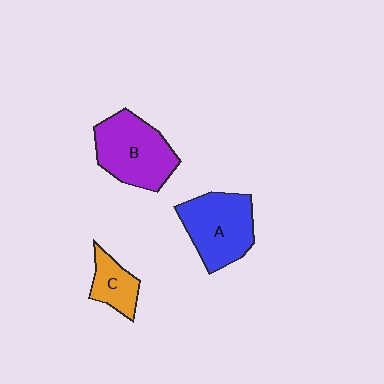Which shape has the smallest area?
Shape C (orange).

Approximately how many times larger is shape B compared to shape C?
Approximately 2.1 times.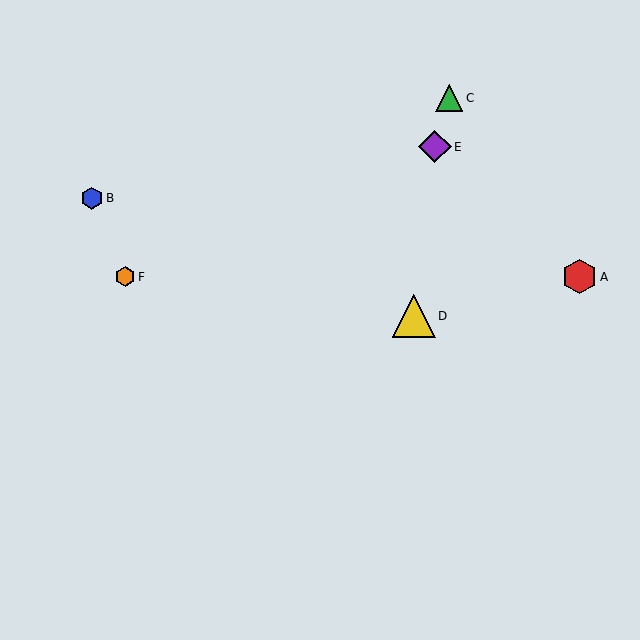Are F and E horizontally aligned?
No, F is at y≈277 and E is at y≈147.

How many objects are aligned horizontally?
2 objects (A, F) are aligned horizontally.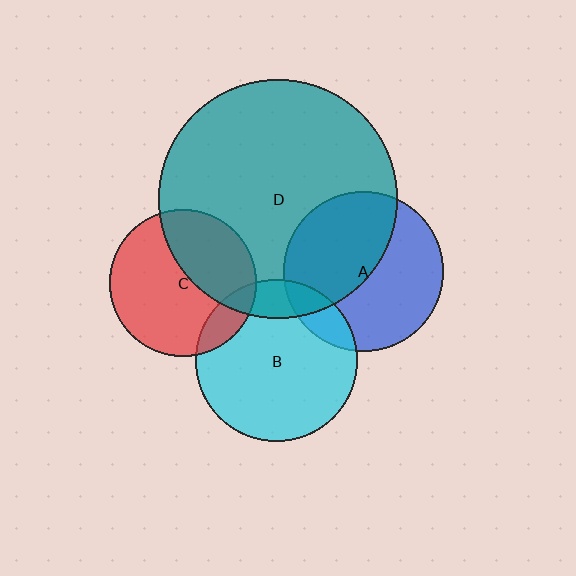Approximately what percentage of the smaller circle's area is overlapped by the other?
Approximately 35%.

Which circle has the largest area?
Circle D (teal).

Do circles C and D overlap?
Yes.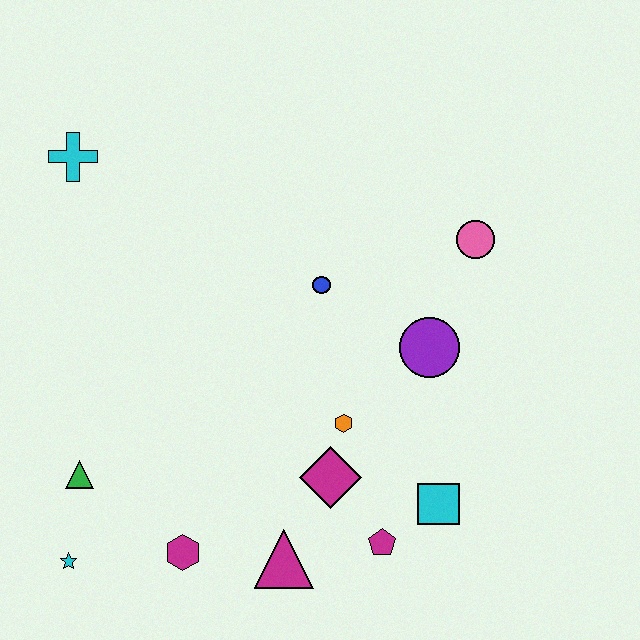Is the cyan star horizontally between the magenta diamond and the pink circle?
No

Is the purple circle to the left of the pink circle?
Yes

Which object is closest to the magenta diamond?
The orange hexagon is closest to the magenta diamond.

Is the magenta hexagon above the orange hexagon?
No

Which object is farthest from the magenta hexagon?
The pink circle is farthest from the magenta hexagon.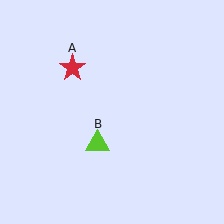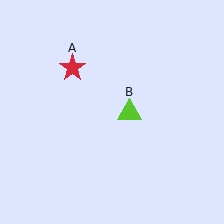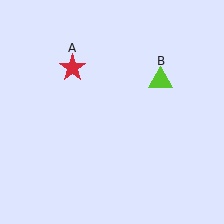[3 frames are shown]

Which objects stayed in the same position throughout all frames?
Red star (object A) remained stationary.